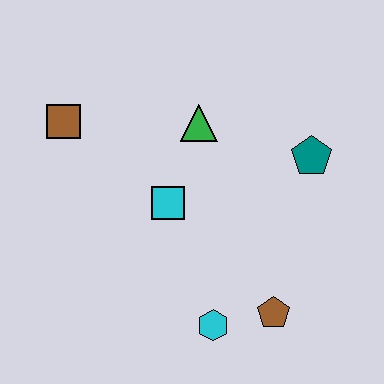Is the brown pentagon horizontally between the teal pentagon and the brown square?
Yes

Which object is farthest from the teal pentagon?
The brown square is farthest from the teal pentagon.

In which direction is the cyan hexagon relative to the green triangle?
The cyan hexagon is below the green triangle.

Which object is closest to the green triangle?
The cyan square is closest to the green triangle.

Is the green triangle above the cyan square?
Yes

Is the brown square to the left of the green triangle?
Yes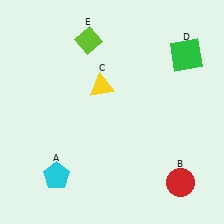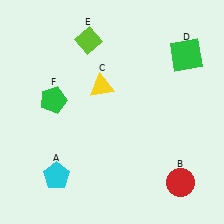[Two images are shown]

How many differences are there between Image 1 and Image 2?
There is 1 difference between the two images.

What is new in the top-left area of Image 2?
A green pentagon (F) was added in the top-left area of Image 2.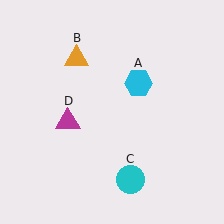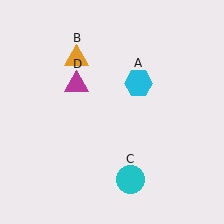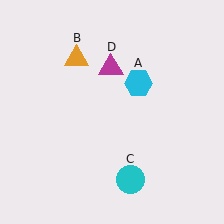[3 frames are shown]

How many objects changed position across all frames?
1 object changed position: magenta triangle (object D).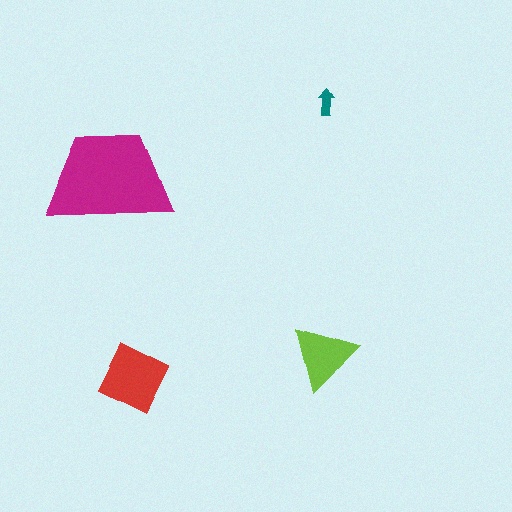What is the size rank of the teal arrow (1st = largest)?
4th.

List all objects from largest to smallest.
The magenta trapezoid, the red diamond, the lime triangle, the teal arrow.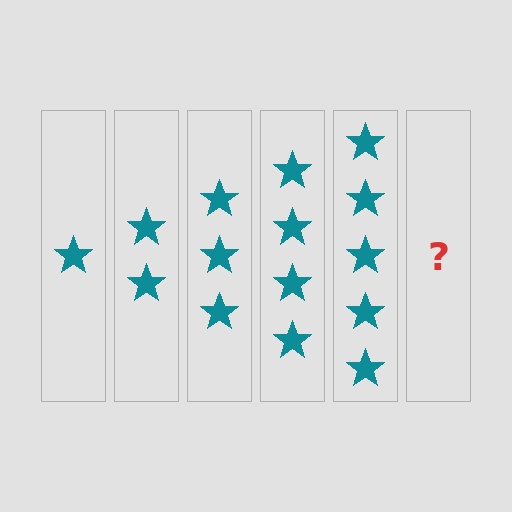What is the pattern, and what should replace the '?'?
The pattern is that each step adds one more star. The '?' should be 6 stars.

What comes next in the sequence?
The next element should be 6 stars.